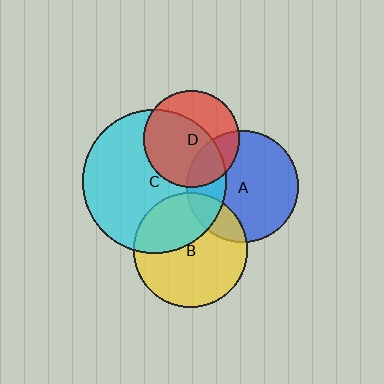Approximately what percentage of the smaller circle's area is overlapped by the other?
Approximately 25%.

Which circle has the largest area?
Circle C (cyan).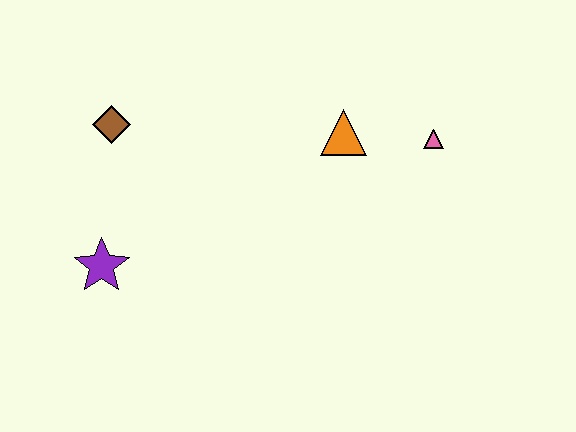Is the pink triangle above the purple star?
Yes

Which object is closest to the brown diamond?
The purple star is closest to the brown diamond.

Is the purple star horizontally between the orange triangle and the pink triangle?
No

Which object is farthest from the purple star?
The pink triangle is farthest from the purple star.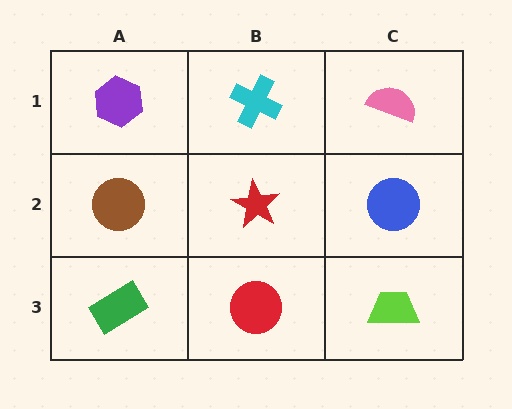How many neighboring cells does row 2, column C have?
3.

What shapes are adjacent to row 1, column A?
A brown circle (row 2, column A), a cyan cross (row 1, column B).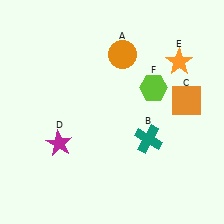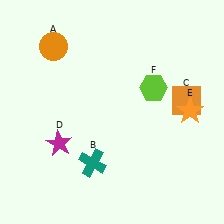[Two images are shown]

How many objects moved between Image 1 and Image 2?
3 objects moved between the two images.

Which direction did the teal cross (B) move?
The teal cross (B) moved left.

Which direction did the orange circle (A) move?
The orange circle (A) moved left.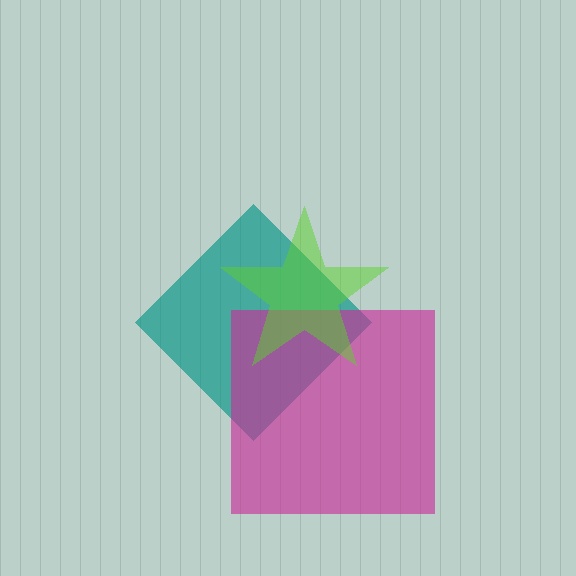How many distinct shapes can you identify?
There are 3 distinct shapes: a teal diamond, a magenta square, a lime star.